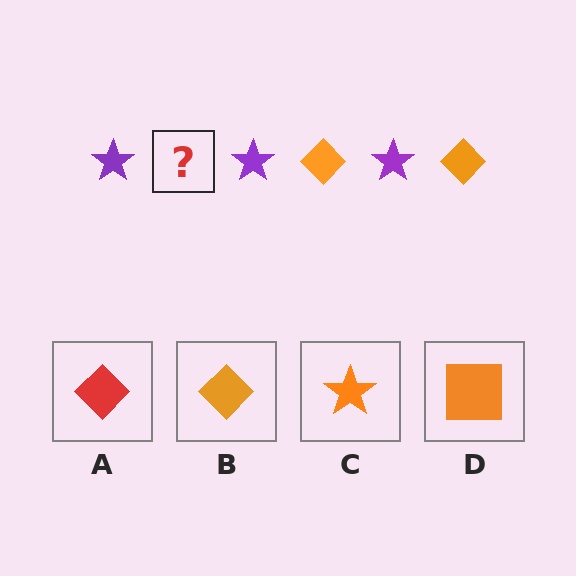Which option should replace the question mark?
Option B.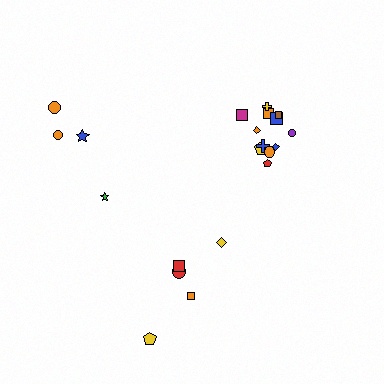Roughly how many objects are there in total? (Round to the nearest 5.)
Roughly 20 objects in total.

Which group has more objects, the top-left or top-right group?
The top-right group.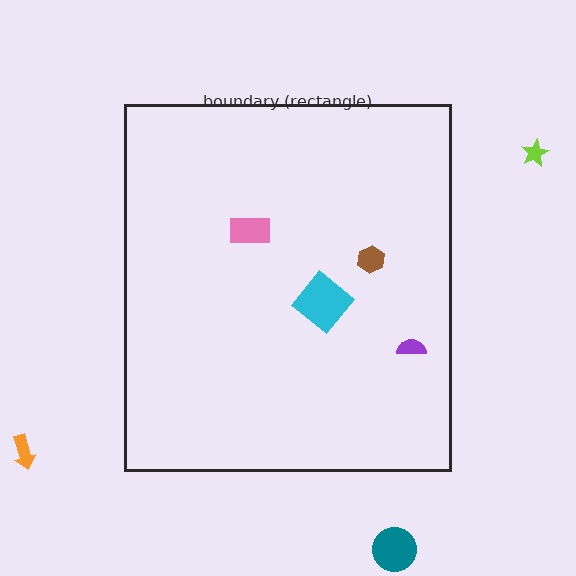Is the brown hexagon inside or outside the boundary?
Inside.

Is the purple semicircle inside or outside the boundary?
Inside.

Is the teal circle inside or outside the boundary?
Outside.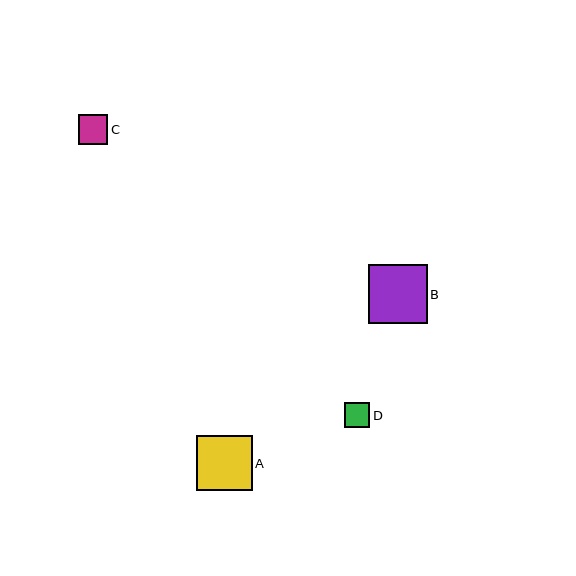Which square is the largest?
Square B is the largest with a size of approximately 58 pixels.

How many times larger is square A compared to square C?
Square A is approximately 1.9 times the size of square C.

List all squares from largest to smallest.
From largest to smallest: B, A, C, D.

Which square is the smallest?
Square D is the smallest with a size of approximately 25 pixels.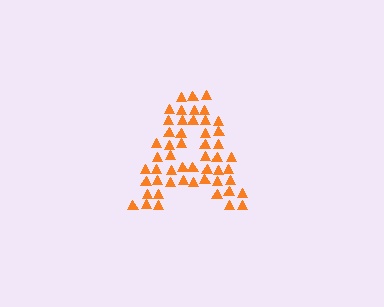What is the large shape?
The large shape is the letter A.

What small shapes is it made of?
It is made of small triangles.